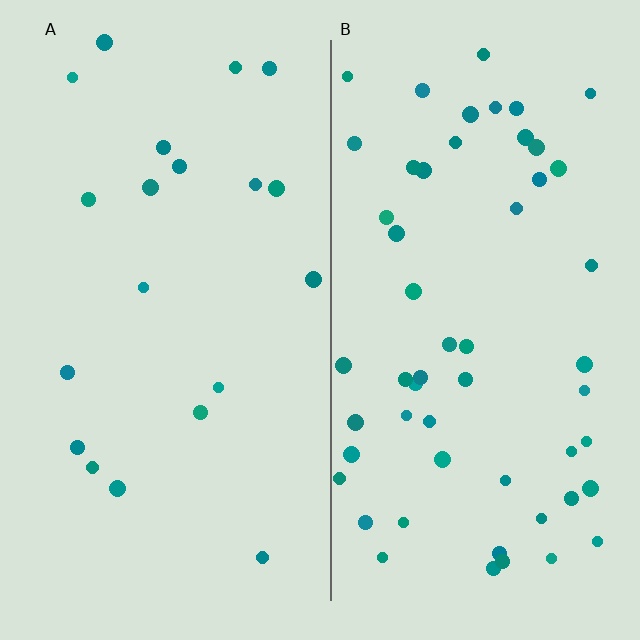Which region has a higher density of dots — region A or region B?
B (the right).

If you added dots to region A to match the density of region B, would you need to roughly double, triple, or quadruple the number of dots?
Approximately triple.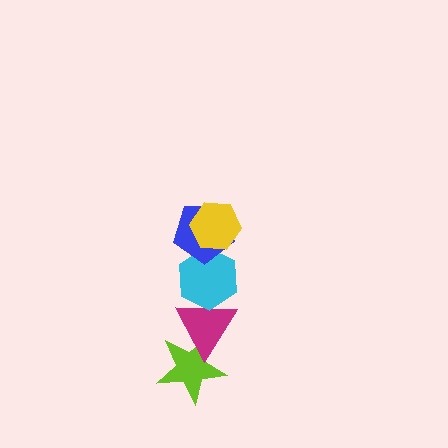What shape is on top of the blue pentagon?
The yellow hexagon is on top of the blue pentagon.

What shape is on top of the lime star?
The magenta triangle is on top of the lime star.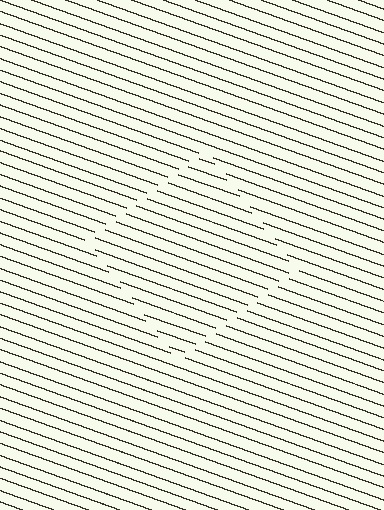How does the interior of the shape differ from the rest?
The interior of the shape contains the same grating, shifted by half a period — the contour is defined by the phase discontinuity where line-ends from the inner and outer gratings abut.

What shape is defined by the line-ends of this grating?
An illusory square. The interior of the shape contains the same grating, shifted by half a period — the contour is defined by the phase discontinuity where line-ends from the inner and outer gratings abut.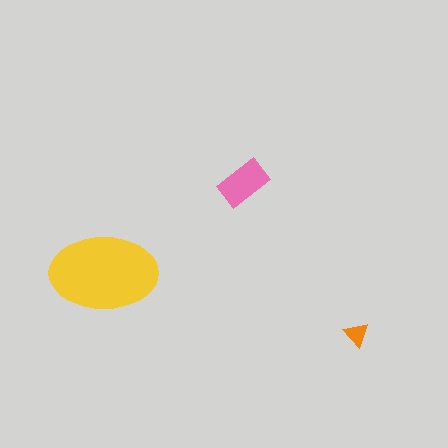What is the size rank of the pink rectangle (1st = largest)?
2nd.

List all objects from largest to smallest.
The yellow ellipse, the pink rectangle, the orange triangle.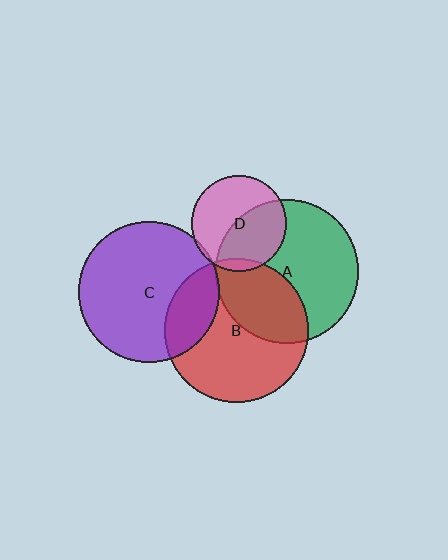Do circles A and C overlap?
Yes.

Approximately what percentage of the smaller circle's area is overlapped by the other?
Approximately 5%.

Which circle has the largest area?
Circle B (red).